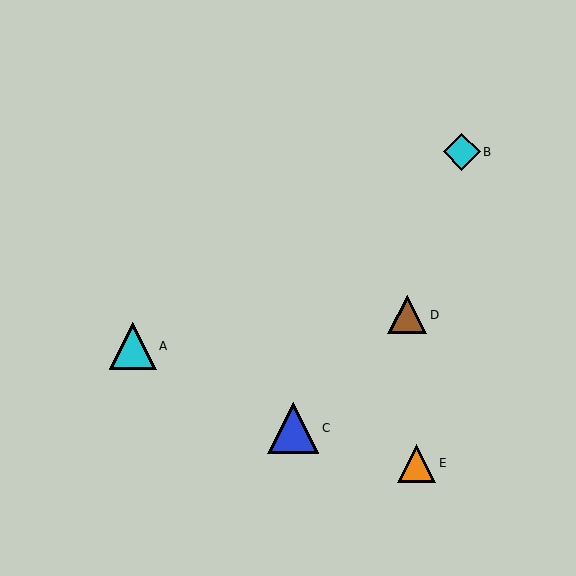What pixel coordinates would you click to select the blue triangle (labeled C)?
Click at (293, 428) to select the blue triangle C.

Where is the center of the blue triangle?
The center of the blue triangle is at (293, 428).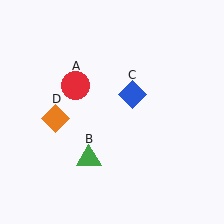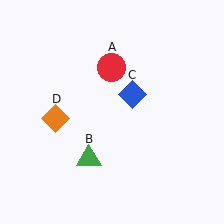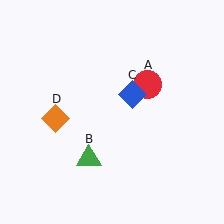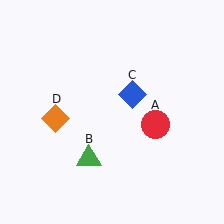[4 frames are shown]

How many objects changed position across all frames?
1 object changed position: red circle (object A).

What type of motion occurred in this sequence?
The red circle (object A) rotated clockwise around the center of the scene.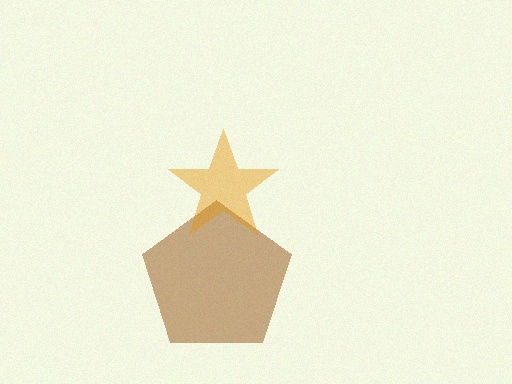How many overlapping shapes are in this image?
There are 2 overlapping shapes in the image.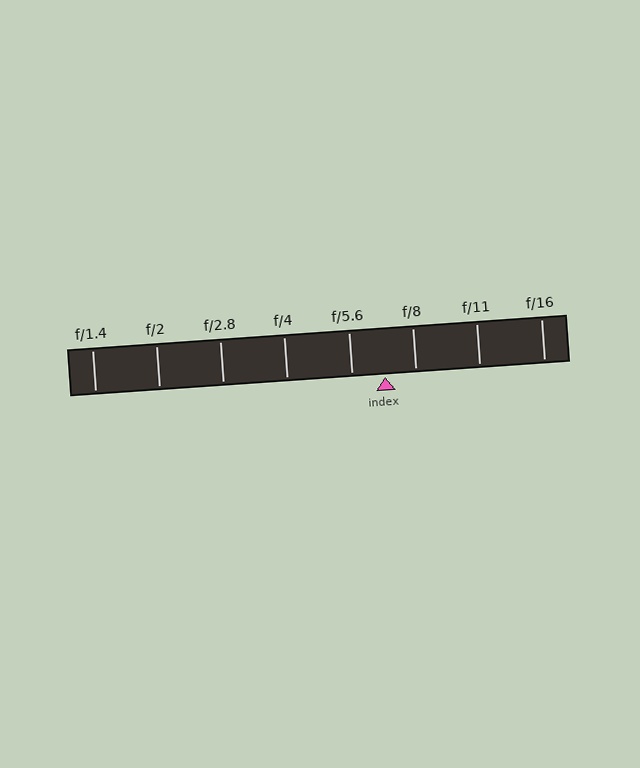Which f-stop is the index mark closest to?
The index mark is closest to f/8.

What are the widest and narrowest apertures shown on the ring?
The widest aperture shown is f/1.4 and the narrowest is f/16.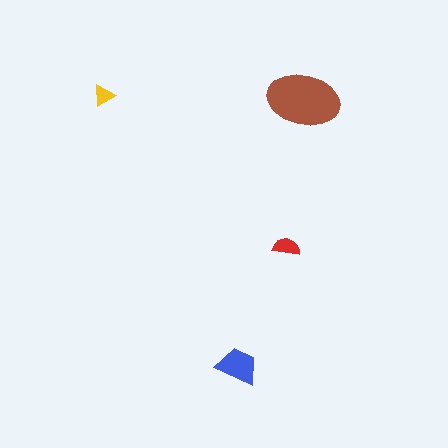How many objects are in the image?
There are 4 objects in the image.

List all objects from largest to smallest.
The brown ellipse, the blue trapezoid, the red semicircle, the yellow triangle.